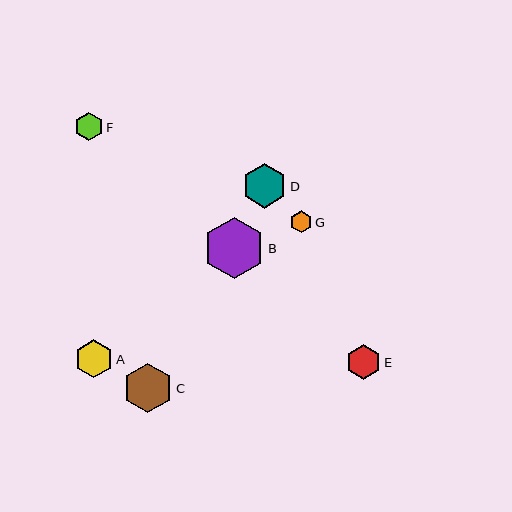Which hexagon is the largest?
Hexagon B is the largest with a size of approximately 62 pixels.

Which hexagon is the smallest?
Hexagon G is the smallest with a size of approximately 21 pixels.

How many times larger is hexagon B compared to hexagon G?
Hexagon B is approximately 2.9 times the size of hexagon G.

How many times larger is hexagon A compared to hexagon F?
Hexagon A is approximately 1.3 times the size of hexagon F.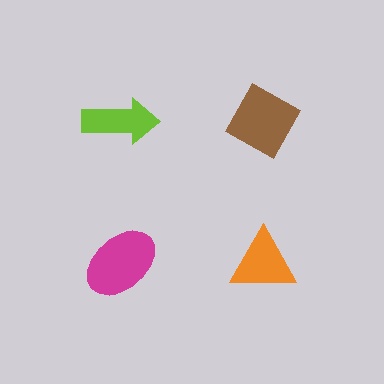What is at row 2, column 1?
A magenta ellipse.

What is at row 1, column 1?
A lime arrow.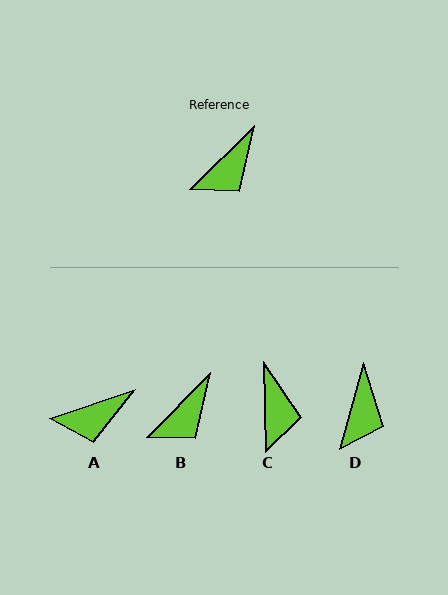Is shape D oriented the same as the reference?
No, it is off by about 30 degrees.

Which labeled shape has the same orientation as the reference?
B.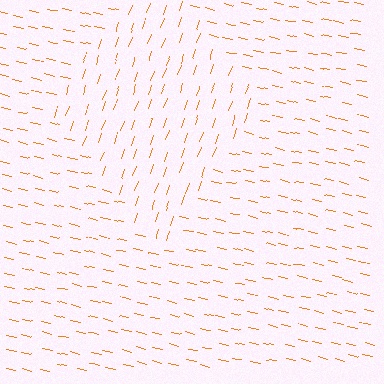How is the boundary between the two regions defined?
The boundary is defined purely by a change in line orientation (approximately 83 degrees difference). All lines are the same color and thickness.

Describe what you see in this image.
The image is filled with small orange line segments. A diamond region in the image has lines oriented differently from the surrounding lines, creating a visible texture boundary.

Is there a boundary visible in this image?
Yes, there is a texture boundary formed by a change in line orientation.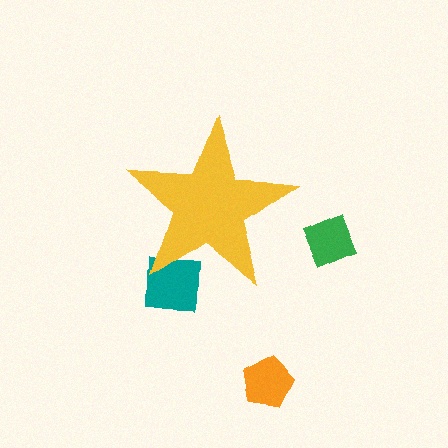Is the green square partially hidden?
No, the green square is fully visible.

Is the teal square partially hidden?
Yes, the teal square is partially hidden behind the yellow star.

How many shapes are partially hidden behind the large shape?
1 shape is partially hidden.